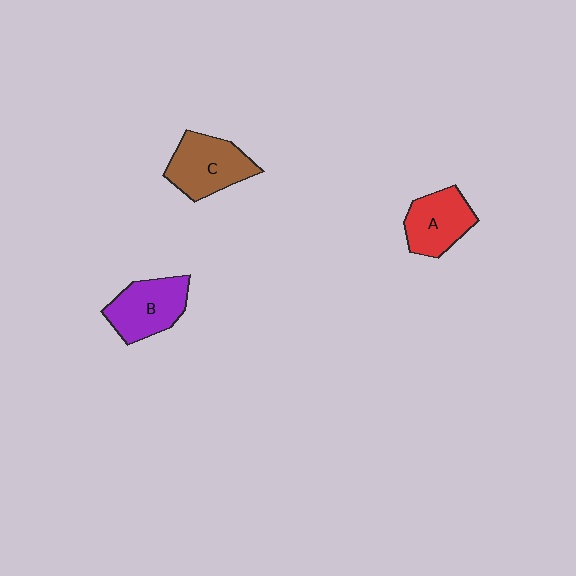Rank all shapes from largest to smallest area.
From largest to smallest: C (brown), B (purple), A (red).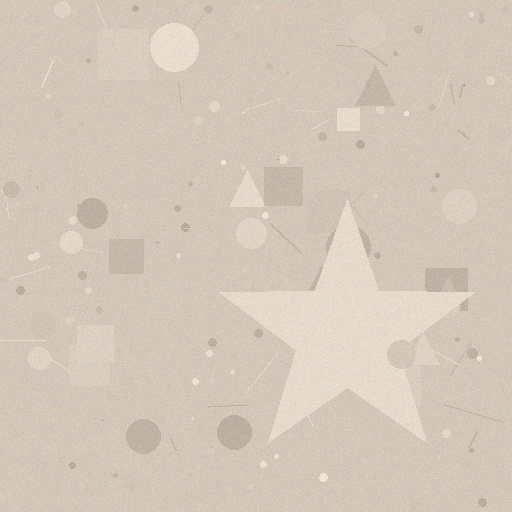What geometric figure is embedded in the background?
A star is embedded in the background.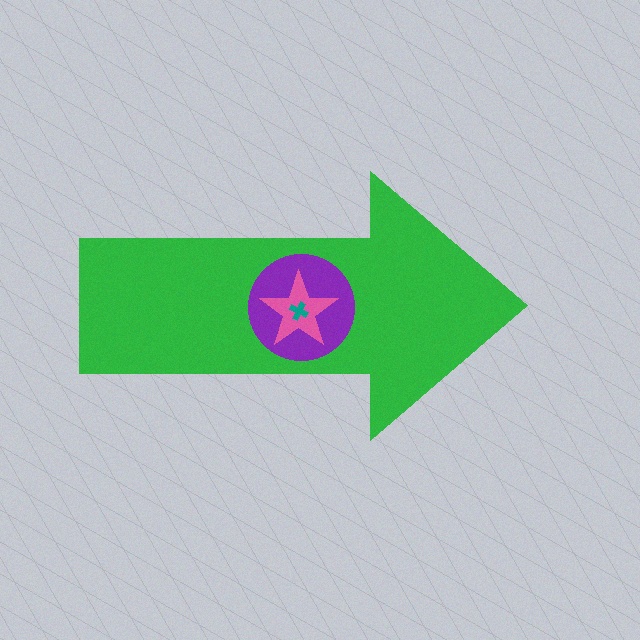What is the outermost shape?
The green arrow.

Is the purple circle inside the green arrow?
Yes.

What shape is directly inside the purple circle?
The pink star.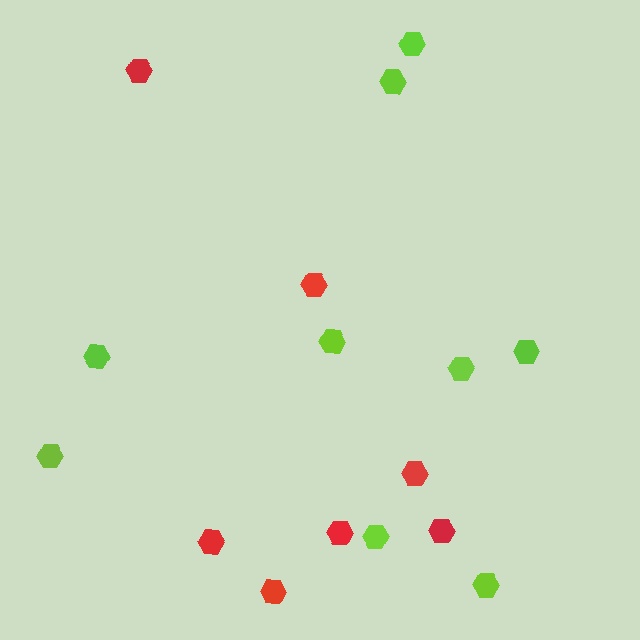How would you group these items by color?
There are 2 groups: one group of lime hexagons (9) and one group of red hexagons (7).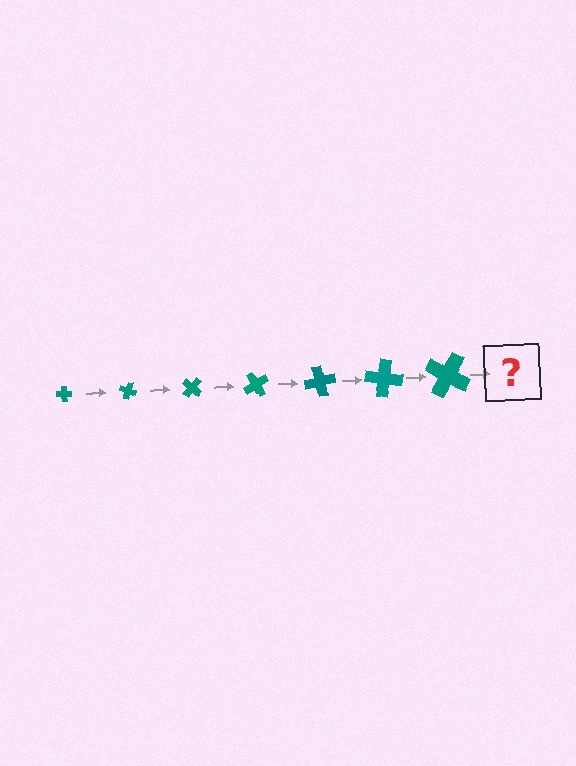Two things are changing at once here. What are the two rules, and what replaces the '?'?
The two rules are that the cross grows larger each step and it rotates 20 degrees each step. The '?' should be a cross, larger than the previous one and rotated 140 degrees from the start.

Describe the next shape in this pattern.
It should be a cross, larger than the previous one and rotated 140 degrees from the start.